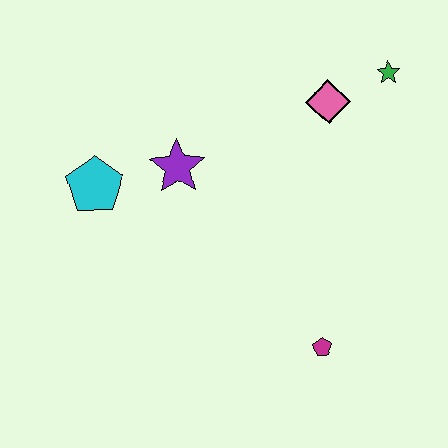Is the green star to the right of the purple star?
Yes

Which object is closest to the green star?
The pink diamond is closest to the green star.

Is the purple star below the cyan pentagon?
No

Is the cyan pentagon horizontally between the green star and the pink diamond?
No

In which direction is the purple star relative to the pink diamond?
The purple star is to the left of the pink diamond.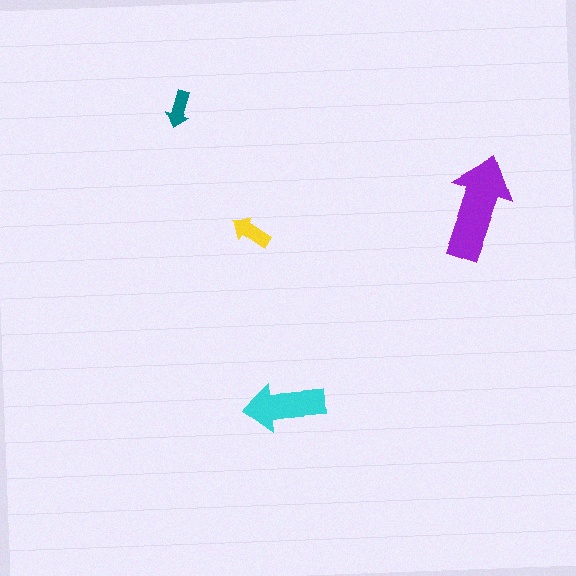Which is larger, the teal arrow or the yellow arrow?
The yellow one.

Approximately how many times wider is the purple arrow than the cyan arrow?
About 1.5 times wider.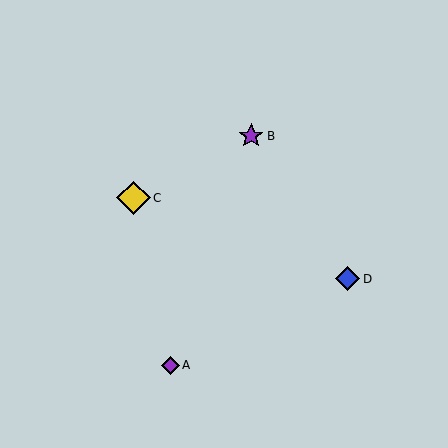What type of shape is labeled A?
Shape A is a purple diamond.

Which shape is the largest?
The yellow diamond (labeled C) is the largest.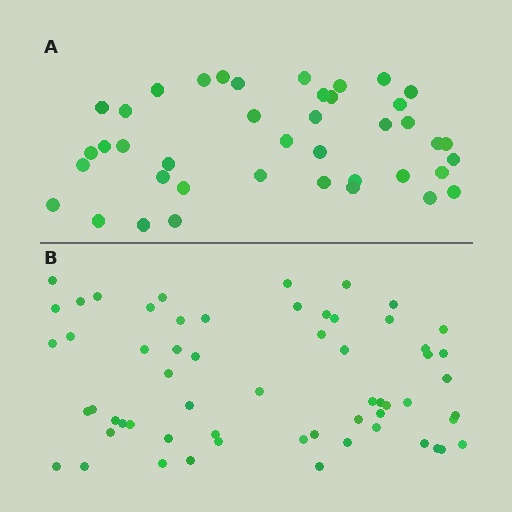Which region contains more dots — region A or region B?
Region B (the bottom region) has more dots.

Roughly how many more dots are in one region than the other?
Region B has approximately 20 more dots than region A.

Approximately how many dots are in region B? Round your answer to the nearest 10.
About 60 dots.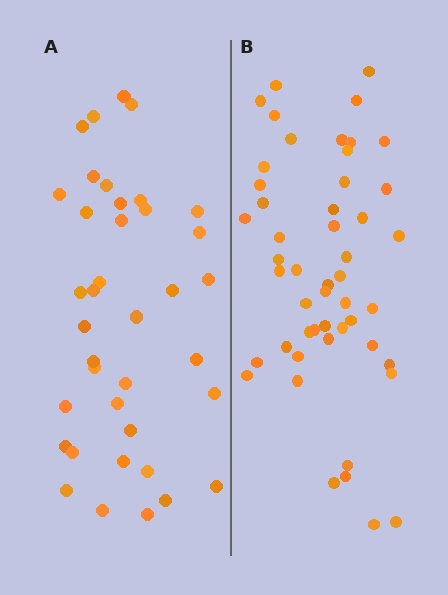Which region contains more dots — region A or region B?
Region B (the right region) has more dots.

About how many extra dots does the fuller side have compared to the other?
Region B has roughly 12 or so more dots than region A.